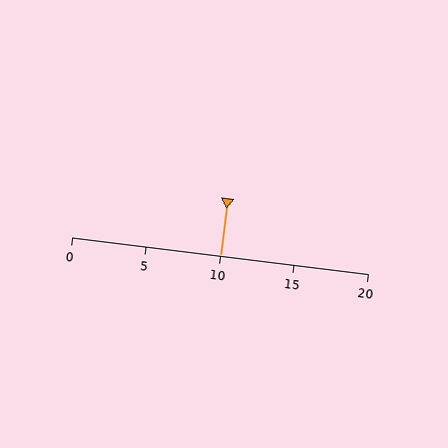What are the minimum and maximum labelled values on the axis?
The axis runs from 0 to 20.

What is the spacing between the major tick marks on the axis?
The major ticks are spaced 5 apart.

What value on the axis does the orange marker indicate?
The marker indicates approximately 10.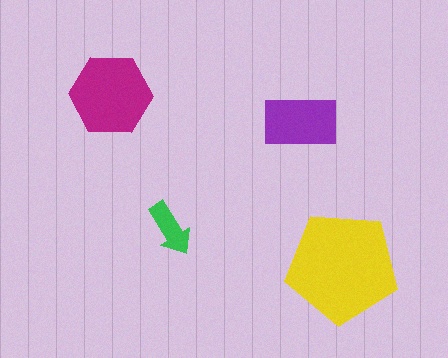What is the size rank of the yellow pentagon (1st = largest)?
1st.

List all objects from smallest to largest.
The green arrow, the purple rectangle, the magenta hexagon, the yellow pentagon.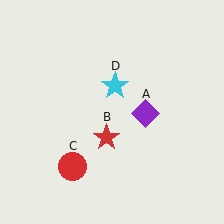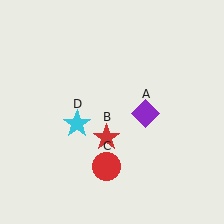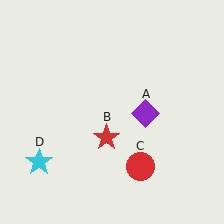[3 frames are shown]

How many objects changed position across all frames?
2 objects changed position: red circle (object C), cyan star (object D).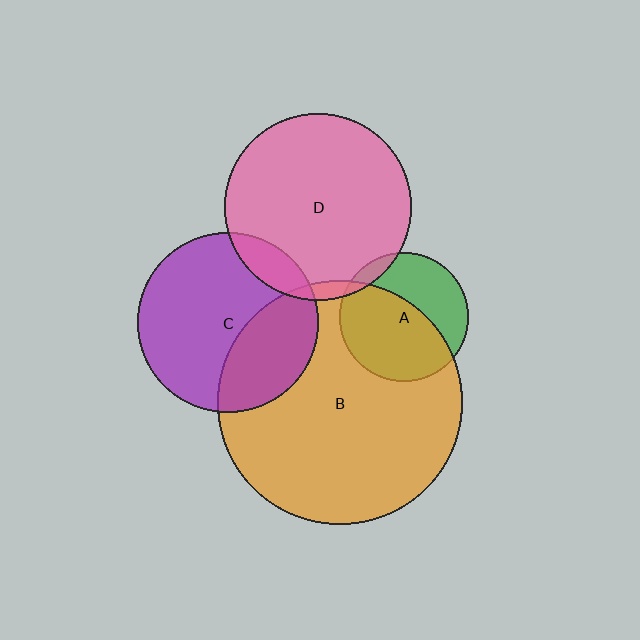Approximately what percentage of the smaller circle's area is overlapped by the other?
Approximately 10%.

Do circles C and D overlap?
Yes.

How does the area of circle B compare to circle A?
Approximately 3.6 times.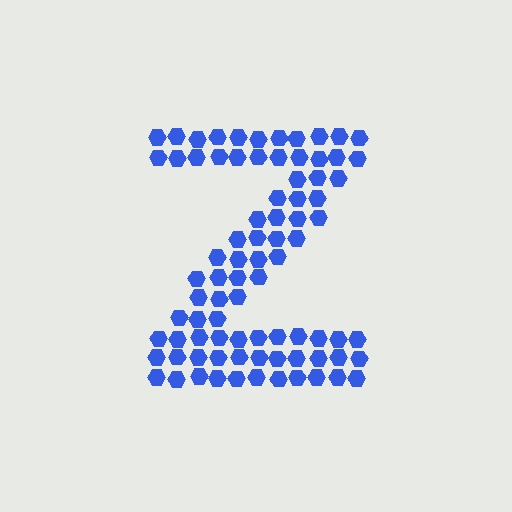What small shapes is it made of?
It is made of small hexagons.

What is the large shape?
The large shape is the letter Z.